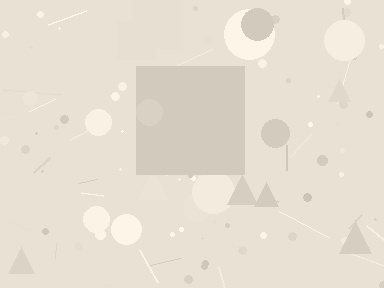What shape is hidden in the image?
A square is hidden in the image.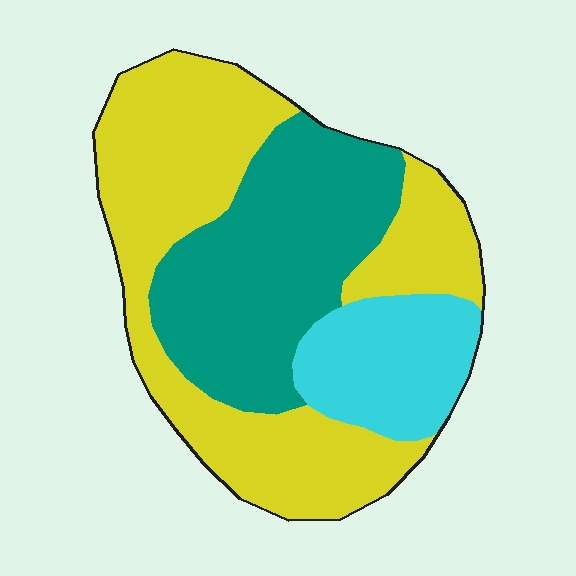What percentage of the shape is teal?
Teal takes up about one third (1/3) of the shape.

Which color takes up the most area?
Yellow, at roughly 50%.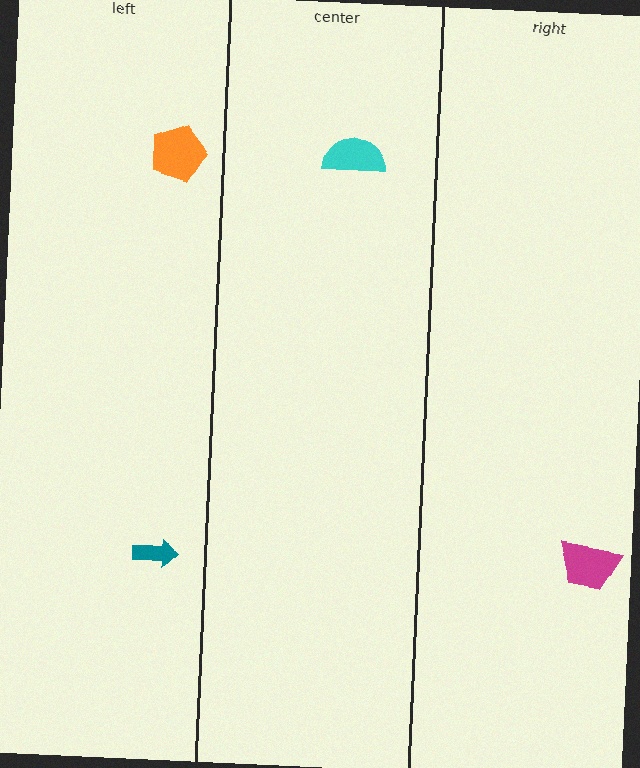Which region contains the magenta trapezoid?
The right region.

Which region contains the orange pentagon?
The left region.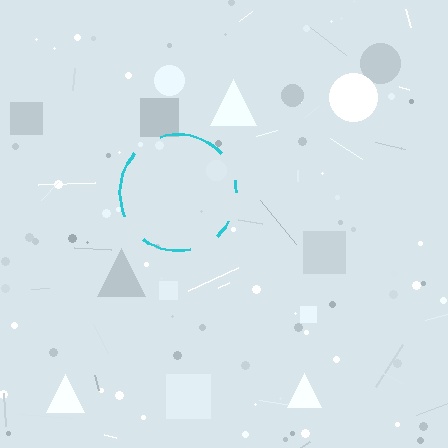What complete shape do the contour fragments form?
The contour fragments form a circle.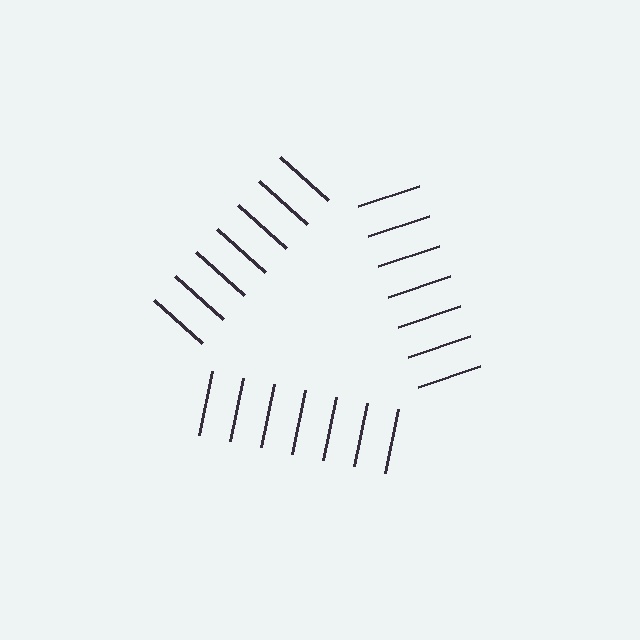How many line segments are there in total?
21 — 7 along each of the 3 edges.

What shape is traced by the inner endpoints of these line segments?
An illusory triangle — the line segments terminate on its edges but no continuous stroke is drawn.